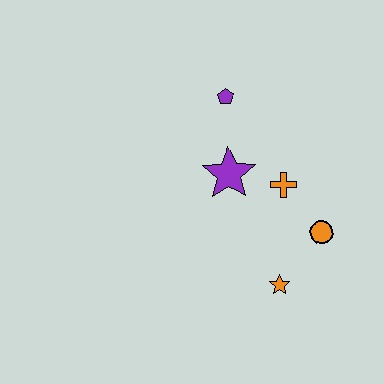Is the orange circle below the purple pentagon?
Yes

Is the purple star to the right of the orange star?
No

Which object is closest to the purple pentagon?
The purple star is closest to the purple pentagon.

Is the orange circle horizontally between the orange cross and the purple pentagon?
No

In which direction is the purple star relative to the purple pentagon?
The purple star is below the purple pentagon.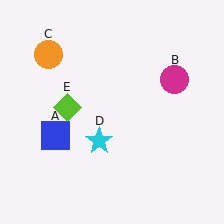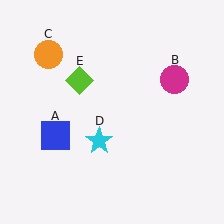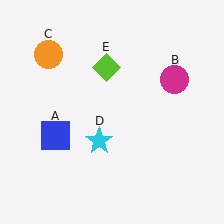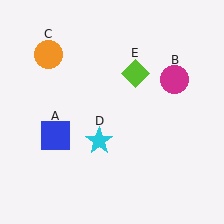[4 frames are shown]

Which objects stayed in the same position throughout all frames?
Blue square (object A) and magenta circle (object B) and orange circle (object C) and cyan star (object D) remained stationary.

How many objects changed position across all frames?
1 object changed position: lime diamond (object E).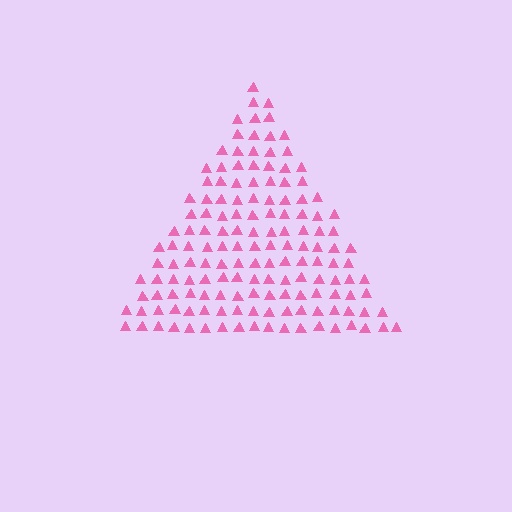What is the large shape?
The large shape is a triangle.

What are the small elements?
The small elements are triangles.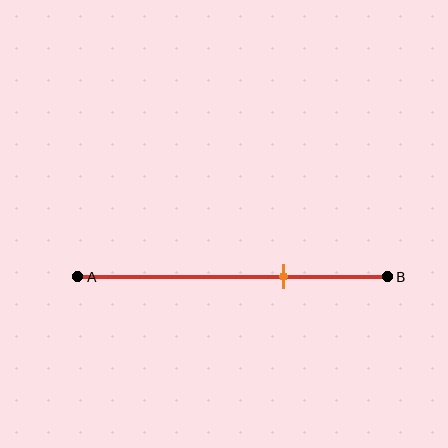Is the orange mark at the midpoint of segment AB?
No, the mark is at about 65% from A, not at the 50% midpoint.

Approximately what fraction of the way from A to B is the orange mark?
The orange mark is approximately 65% of the way from A to B.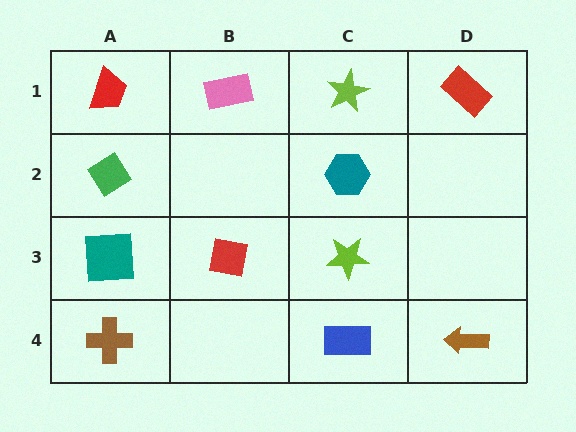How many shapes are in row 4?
3 shapes.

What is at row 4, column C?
A blue rectangle.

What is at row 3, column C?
A lime star.